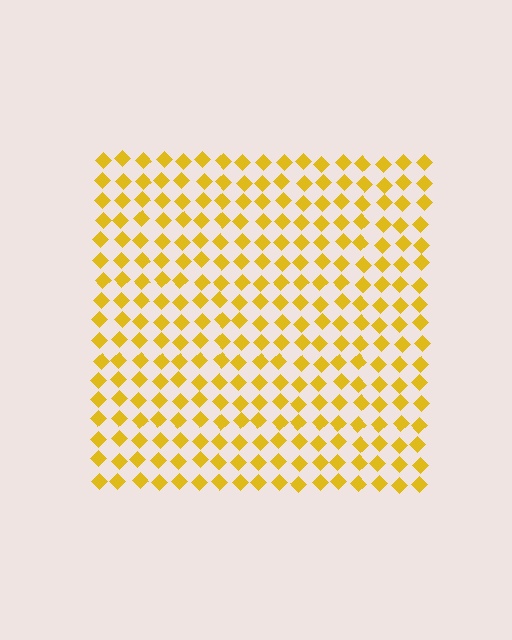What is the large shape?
The large shape is a square.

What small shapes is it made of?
It is made of small diamonds.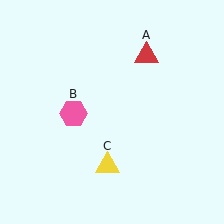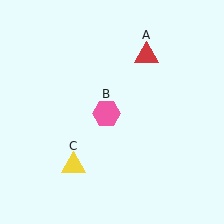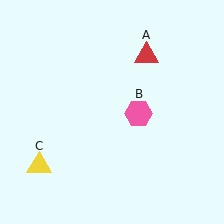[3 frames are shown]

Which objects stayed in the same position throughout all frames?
Red triangle (object A) remained stationary.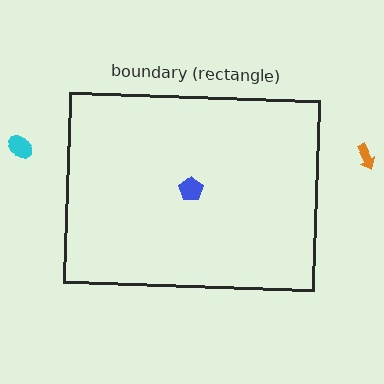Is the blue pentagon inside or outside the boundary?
Inside.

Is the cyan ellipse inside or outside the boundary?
Outside.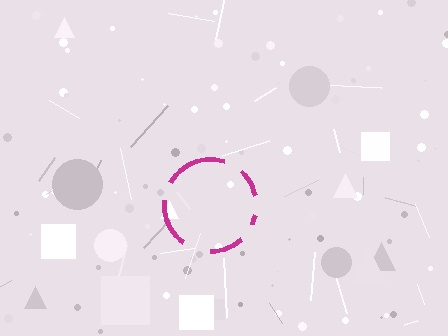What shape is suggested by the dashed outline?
The dashed outline suggests a circle.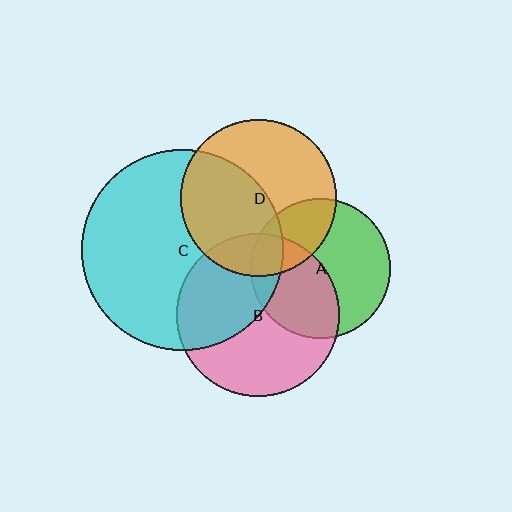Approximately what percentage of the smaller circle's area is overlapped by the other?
Approximately 15%.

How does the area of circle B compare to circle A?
Approximately 1.4 times.